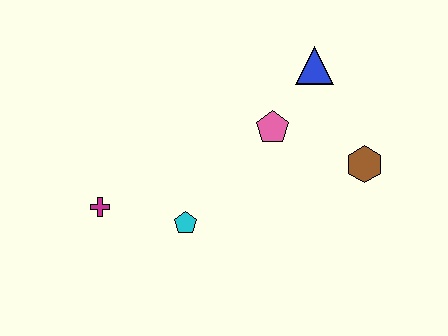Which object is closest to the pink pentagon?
The blue triangle is closest to the pink pentagon.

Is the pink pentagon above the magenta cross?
Yes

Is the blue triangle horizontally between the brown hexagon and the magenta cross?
Yes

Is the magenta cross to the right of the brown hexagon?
No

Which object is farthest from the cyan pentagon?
The blue triangle is farthest from the cyan pentagon.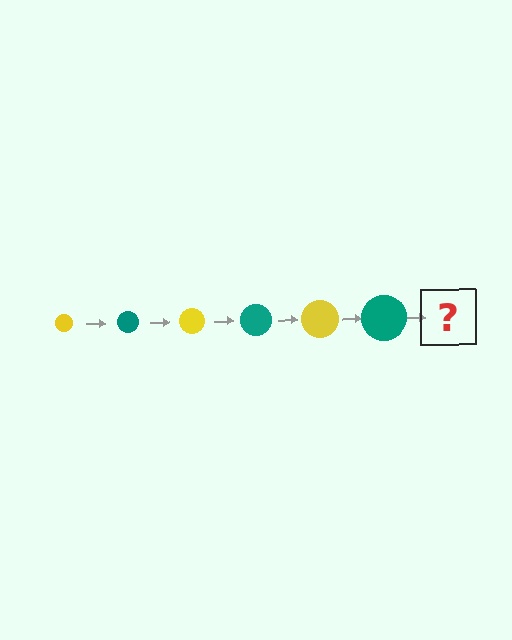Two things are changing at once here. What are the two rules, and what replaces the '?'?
The two rules are that the circle grows larger each step and the color cycles through yellow and teal. The '?' should be a yellow circle, larger than the previous one.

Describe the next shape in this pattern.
It should be a yellow circle, larger than the previous one.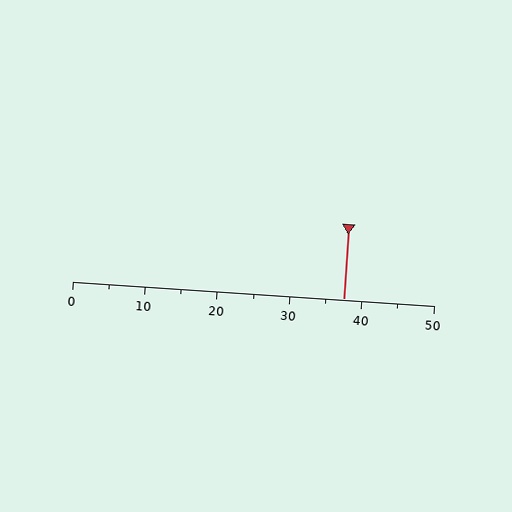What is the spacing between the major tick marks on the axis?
The major ticks are spaced 10 apart.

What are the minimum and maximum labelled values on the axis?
The axis runs from 0 to 50.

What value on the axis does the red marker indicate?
The marker indicates approximately 37.5.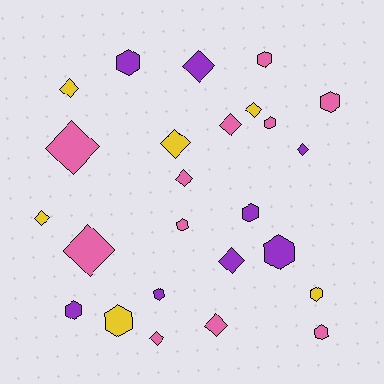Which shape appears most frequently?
Diamond, with 13 objects.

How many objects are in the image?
There are 25 objects.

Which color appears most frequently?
Pink, with 11 objects.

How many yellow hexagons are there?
There are 2 yellow hexagons.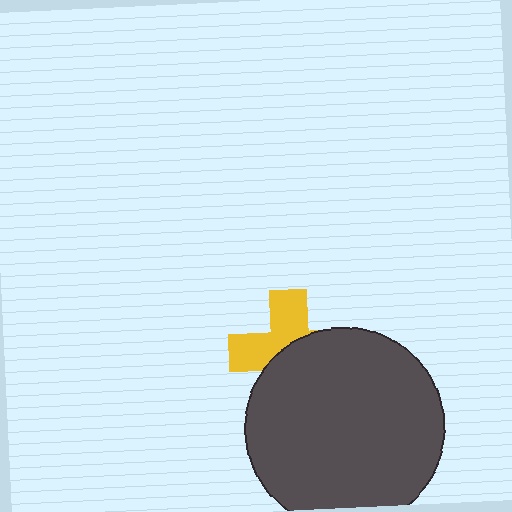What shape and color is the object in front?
The object in front is a dark gray circle.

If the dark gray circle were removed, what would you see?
You would see the complete yellow cross.